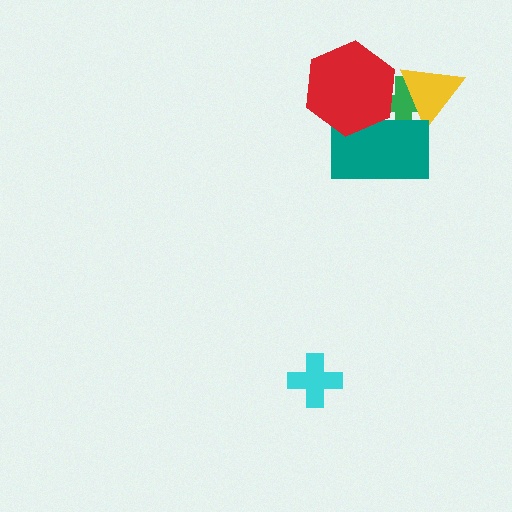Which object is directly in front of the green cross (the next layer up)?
The yellow triangle is directly in front of the green cross.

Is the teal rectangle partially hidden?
Yes, it is partially covered by another shape.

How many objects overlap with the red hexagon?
2 objects overlap with the red hexagon.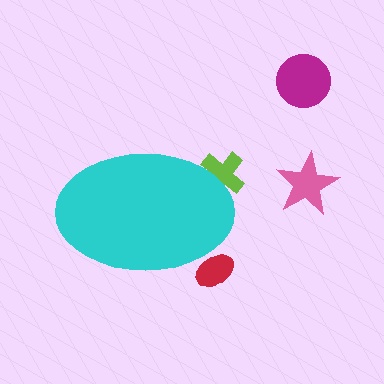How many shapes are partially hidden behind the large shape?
2 shapes are partially hidden.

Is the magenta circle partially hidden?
No, the magenta circle is fully visible.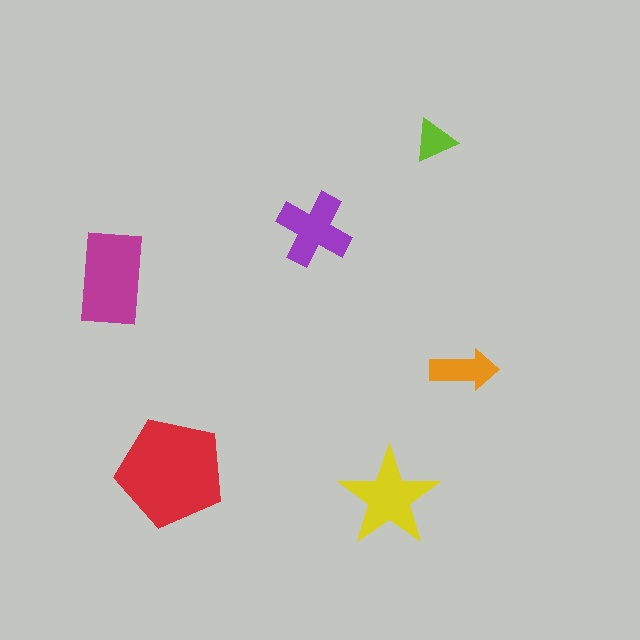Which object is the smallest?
The lime triangle.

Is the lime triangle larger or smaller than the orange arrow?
Smaller.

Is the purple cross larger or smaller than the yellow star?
Smaller.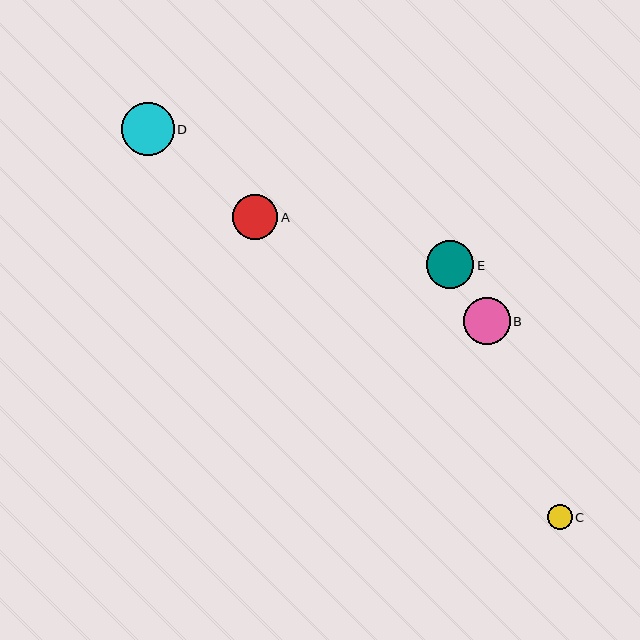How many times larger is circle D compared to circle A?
Circle D is approximately 1.2 times the size of circle A.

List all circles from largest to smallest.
From largest to smallest: D, E, B, A, C.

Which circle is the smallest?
Circle C is the smallest with a size of approximately 25 pixels.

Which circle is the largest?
Circle D is the largest with a size of approximately 53 pixels.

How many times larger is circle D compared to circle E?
Circle D is approximately 1.1 times the size of circle E.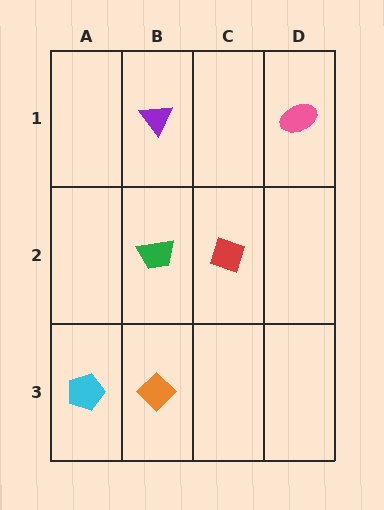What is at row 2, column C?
A red diamond.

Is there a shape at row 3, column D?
No, that cell is empty.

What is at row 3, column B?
An orange diamond.